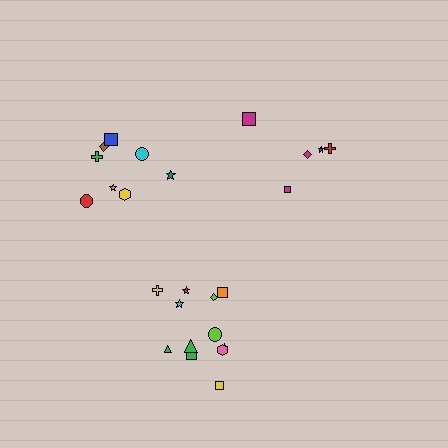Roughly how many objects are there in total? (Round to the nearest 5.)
Roughly 25 objects in total.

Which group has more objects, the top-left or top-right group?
The top-left group.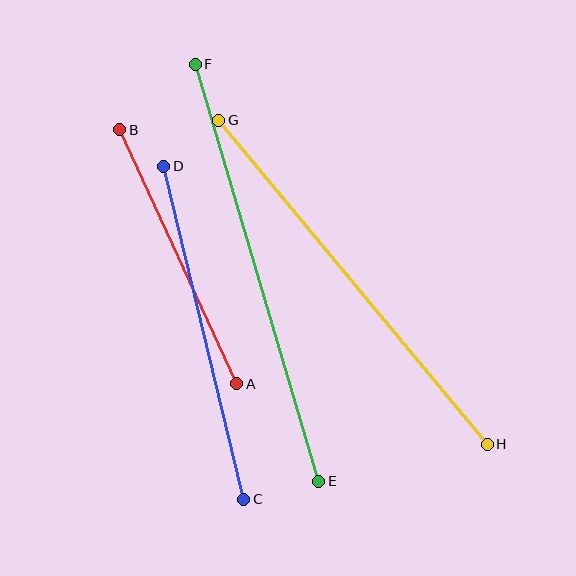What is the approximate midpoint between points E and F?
The midpoint is at approximately (257, 273) pixels.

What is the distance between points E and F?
The distance is approximately 435 pixels.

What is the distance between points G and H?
The distance is approximately 421 pixels.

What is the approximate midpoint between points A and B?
The midpoint is at approximately (178, 257) pixels.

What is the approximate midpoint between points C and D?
The midpoint is at approximately (204, 333) pixels.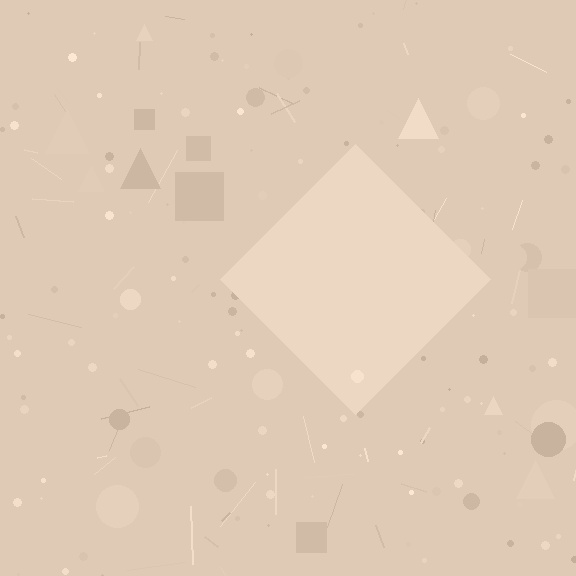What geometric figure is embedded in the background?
A diamond is embedded in the background.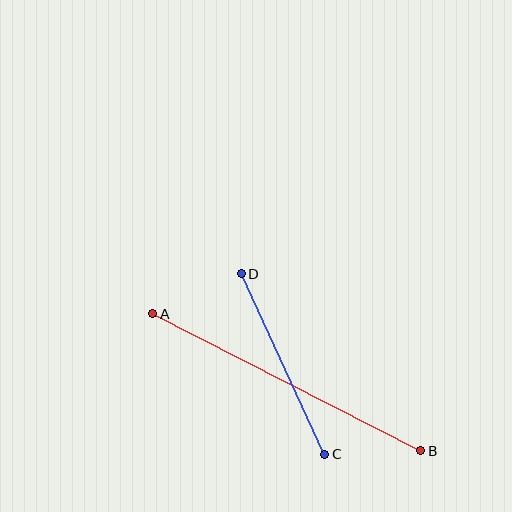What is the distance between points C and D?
The distance is approximately 199 pixels.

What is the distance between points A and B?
The distance is approximately 301 pixels.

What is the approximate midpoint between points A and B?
The midpoint is at approximately (287, 382) pixels.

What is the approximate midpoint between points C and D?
The midpoint is at approximately (283, 364) pixels.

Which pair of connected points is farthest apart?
Points A and B are farthest apart.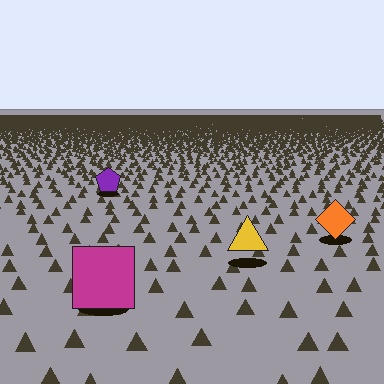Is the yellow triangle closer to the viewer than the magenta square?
No. The magenta square is closer — you can tell from the texture gradient: the ground texture is coarser near it.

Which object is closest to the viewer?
The magenta square is closest. The texture marks near it are larger and more spread out.